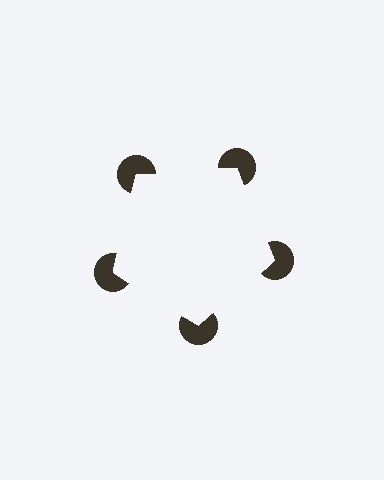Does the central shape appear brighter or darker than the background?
It typically appears slightly brighter than the background, even though no actual brightness change is drawn.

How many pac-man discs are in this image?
There are 5 — one at each vertex of the illusory pentagon.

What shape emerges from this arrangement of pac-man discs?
An illusory pentagon — its edges are inferred from the aligned wedge cuts in the pac-man discs, not physically drawn.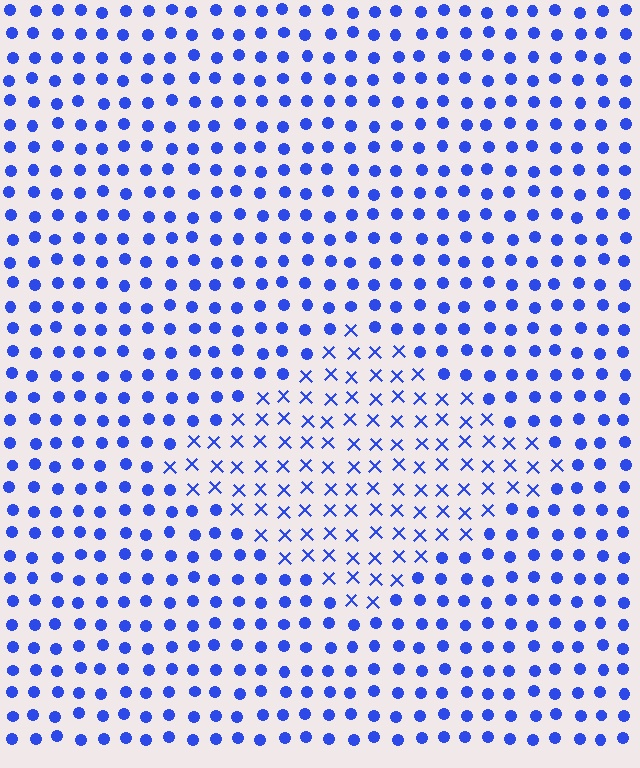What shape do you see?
I see a diamond.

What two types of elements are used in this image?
The image uses X marks inside the diamond region and circles outside it.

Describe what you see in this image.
The image is filled with small blue elements arranged in a uniform grid. A diamond-shaped region contains X marks, while the surrounding area contains circles. The boundary is defined purely by the change in element shape.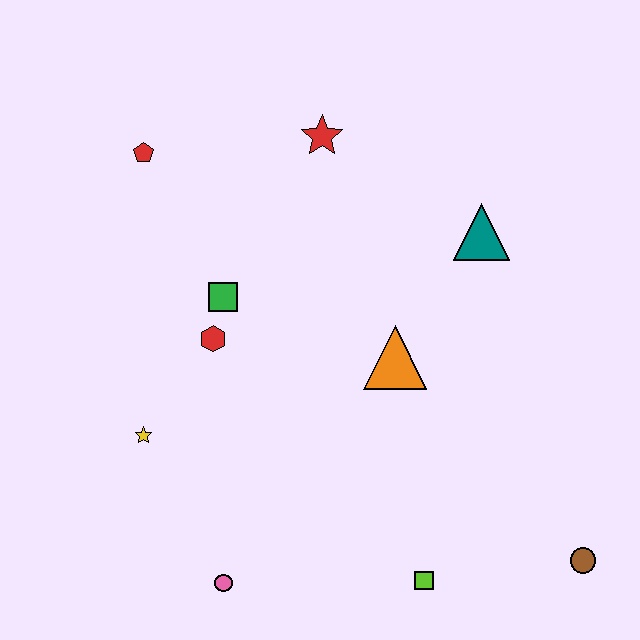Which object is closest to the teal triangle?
The orange triangle is closest to the teal triangle.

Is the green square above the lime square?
Yes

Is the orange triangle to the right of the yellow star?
Yes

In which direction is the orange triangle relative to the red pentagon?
The orange triangle is to the right of the red pentagon.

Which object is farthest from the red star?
The brown circle is farthest from the red star.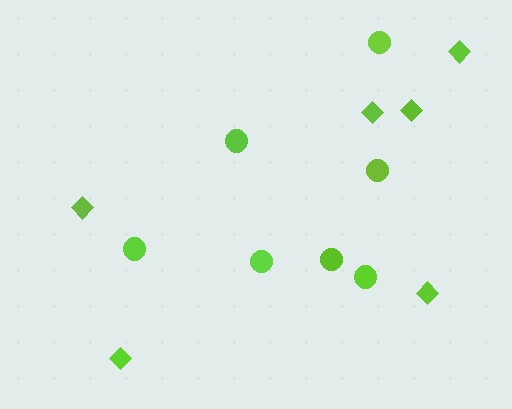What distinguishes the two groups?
There are 2 groups: one group of diamonds (6) and one group of circles (7).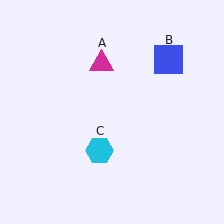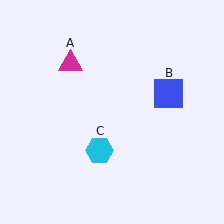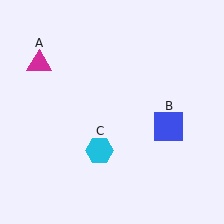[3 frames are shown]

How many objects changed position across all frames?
2 objects changed position: magenta triangle (object A), blue square (object B).